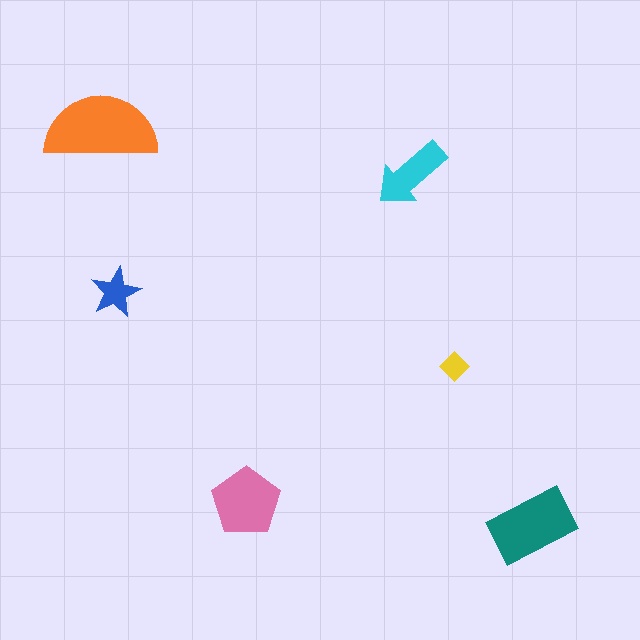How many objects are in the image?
There are 6 objects in the image.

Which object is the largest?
The orange semicircle.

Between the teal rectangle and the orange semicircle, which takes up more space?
The orange semicircle.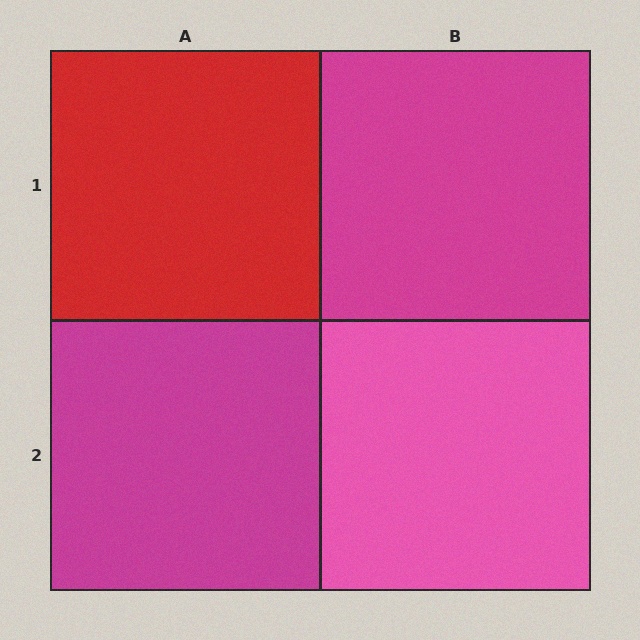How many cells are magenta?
2 cells are magenta.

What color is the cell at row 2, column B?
Pink.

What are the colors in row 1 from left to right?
Red, magenta.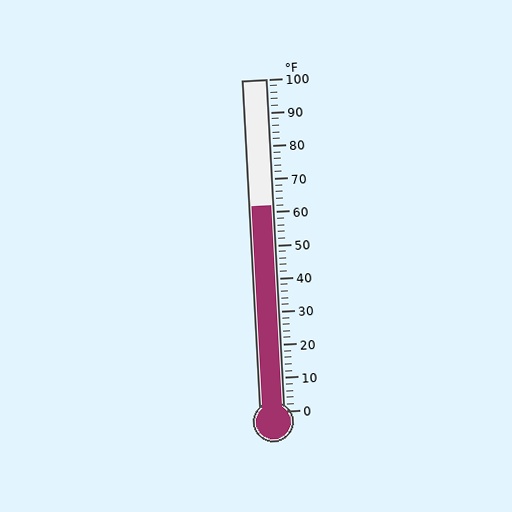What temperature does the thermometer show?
The thermometer shows approximately 62°F.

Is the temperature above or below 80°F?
The temperature is below 80°F.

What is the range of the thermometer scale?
The thermometer scale ranges from 0°F to 100°F.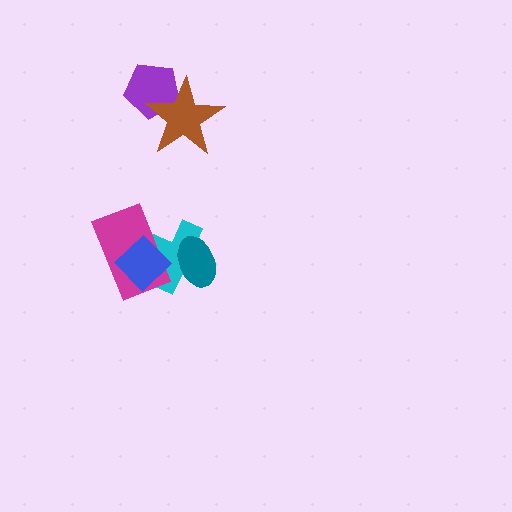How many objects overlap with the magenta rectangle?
2 objects overlap with the magenta rectangle.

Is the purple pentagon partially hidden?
Yes, it is partially covered by another shape.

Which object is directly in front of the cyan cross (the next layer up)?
The teal ellipse is directly in front of the cyan cross.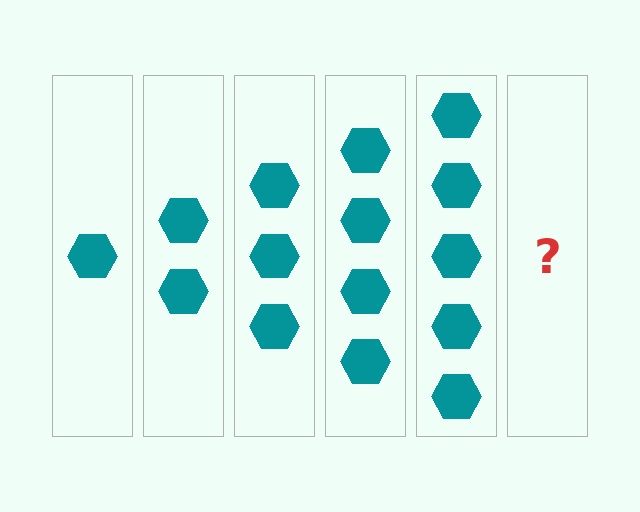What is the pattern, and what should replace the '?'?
The pattern is that each step adds one more hexagon. The '?' should be 6 hexagons.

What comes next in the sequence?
The next element should be 6 hexagons.